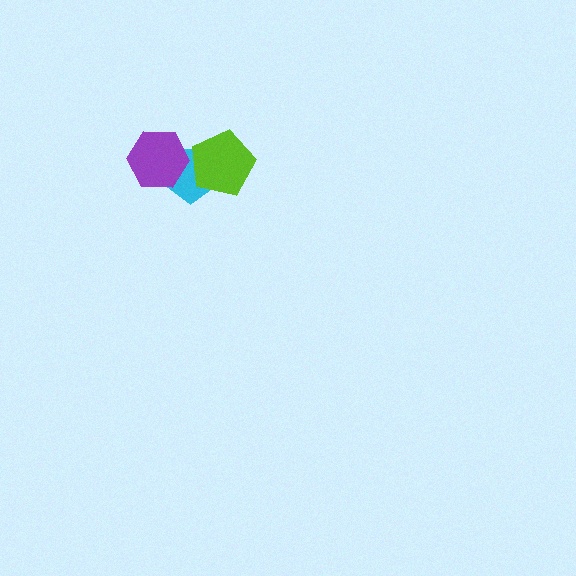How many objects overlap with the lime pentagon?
1 object overlaps with the lime pentagon.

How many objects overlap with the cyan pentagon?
2 objects overlap with the cyan pentagon.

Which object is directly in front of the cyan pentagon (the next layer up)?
The purple hexagon is directly in front of the cyan pentagon.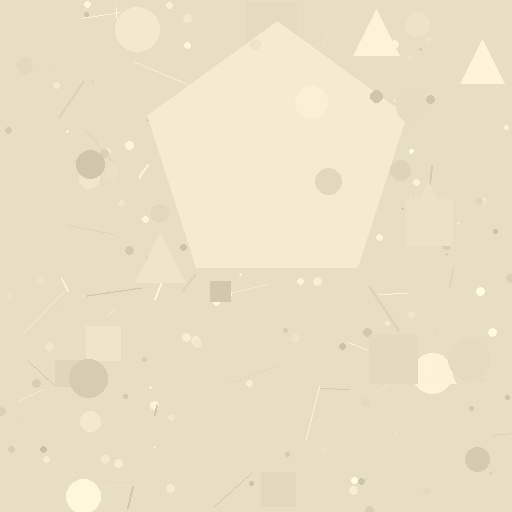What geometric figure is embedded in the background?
A pentagon is embedded in the background.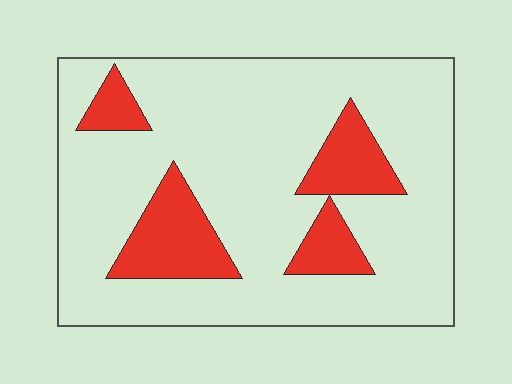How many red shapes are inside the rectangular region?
4.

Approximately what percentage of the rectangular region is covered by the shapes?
Approximately 20%.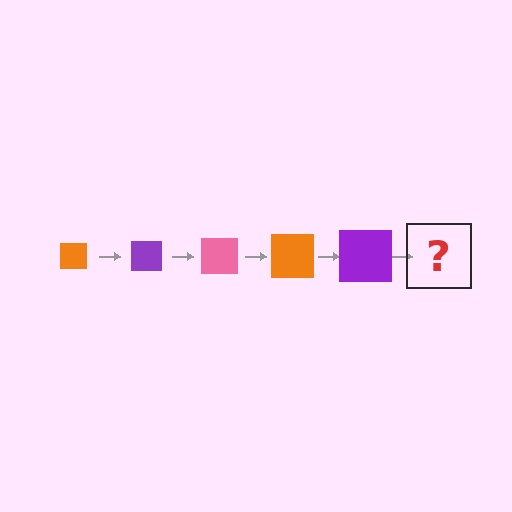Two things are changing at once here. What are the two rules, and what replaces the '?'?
The two rules are that the square grows larger each step and the color cycles through orange, purple, and pink. The '?' should be a pink square, larger than the previous one.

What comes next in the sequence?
The next element should be a pink square, larger than the previous one.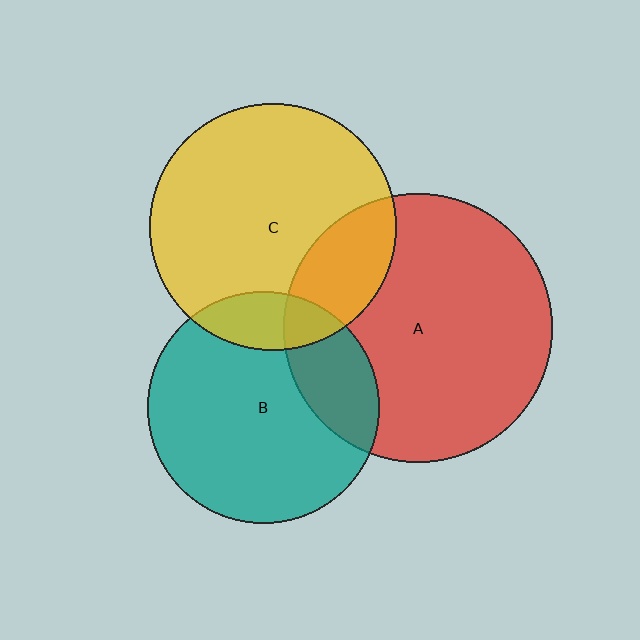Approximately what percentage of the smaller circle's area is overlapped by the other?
Approximately 15%.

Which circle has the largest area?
Circle A (red).